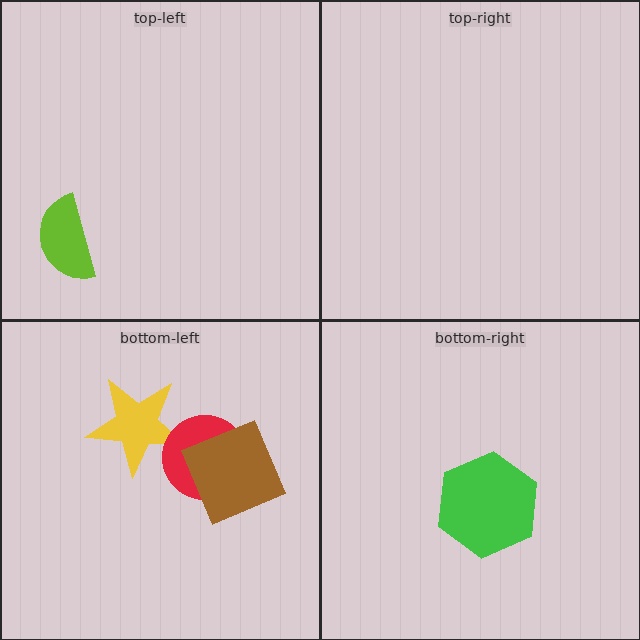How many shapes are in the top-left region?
1.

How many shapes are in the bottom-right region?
1.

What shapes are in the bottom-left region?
The yellow star, the red circle, the brown square.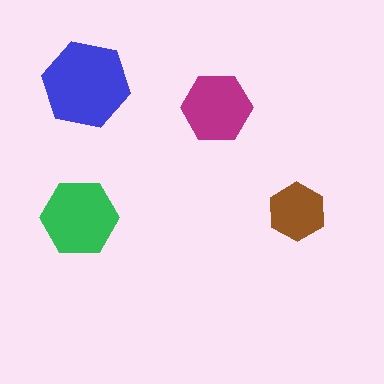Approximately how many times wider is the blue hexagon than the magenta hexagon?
About 1.5 times wider.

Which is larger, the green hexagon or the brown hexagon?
The green one.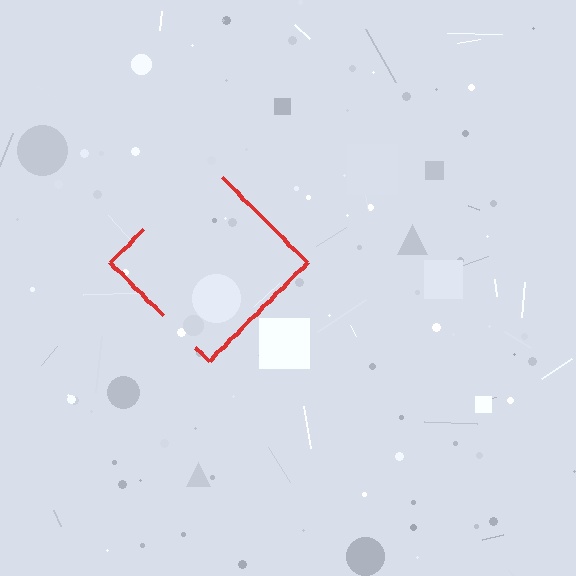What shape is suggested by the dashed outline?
The dashed outline suggests a diamond.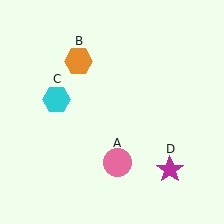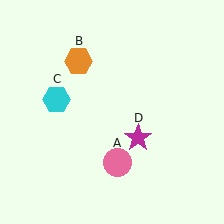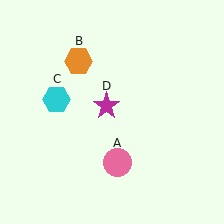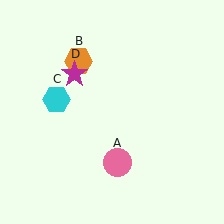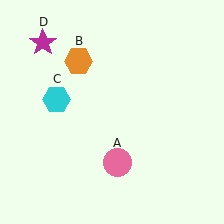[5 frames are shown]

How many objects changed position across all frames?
1 object changed position: magenta star (object D).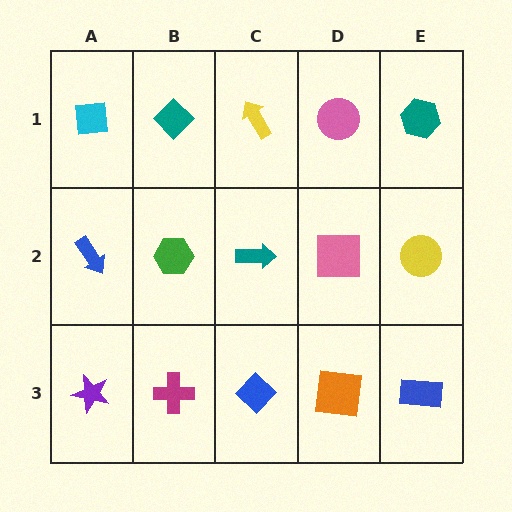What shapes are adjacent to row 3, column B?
A green hexagon (row 2, column B), a purple star (row 3, column A), a blue diamond (row 3, column C).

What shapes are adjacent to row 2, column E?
A teal hexagon (row 1, column E), a blue rectangle (row 3, column E), a pink square (row 2, column D).